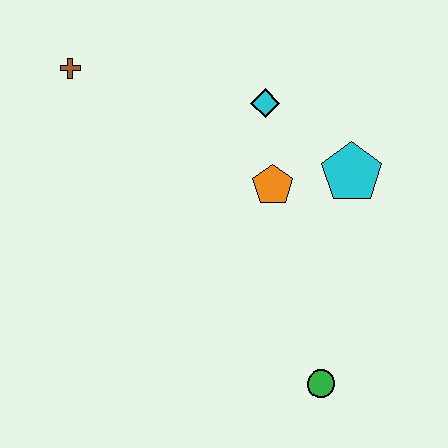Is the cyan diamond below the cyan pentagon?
No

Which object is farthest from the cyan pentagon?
The brown cross is farthest from the cyan pentagon.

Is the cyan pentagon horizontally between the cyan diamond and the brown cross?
No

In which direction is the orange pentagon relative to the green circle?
The orange pentagon is above the green circle.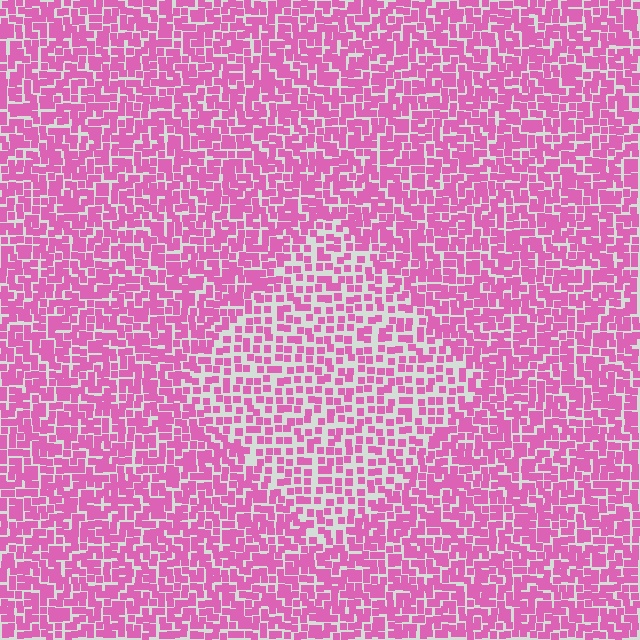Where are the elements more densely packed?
The elements are more densely packed outside the diamond boundary.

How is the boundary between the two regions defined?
The boundary is defined by a change in element density (approximately 1.7x ratio). All elements are the same color, size, and shape.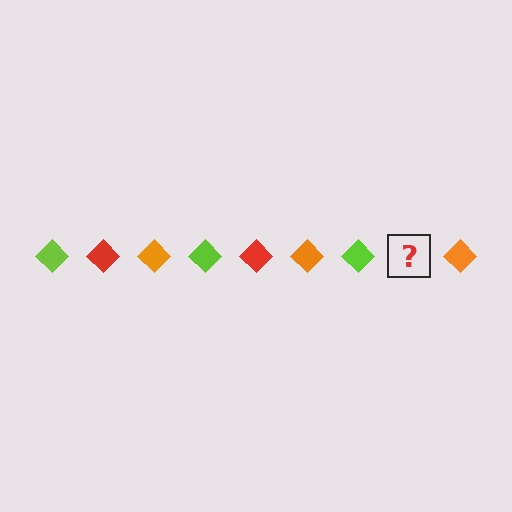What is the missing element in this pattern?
The missing element is a red diamond.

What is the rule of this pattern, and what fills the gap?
The rule is that the pattern cycles through lime, red, orange diamonds. The gap should be filled with a red diamond.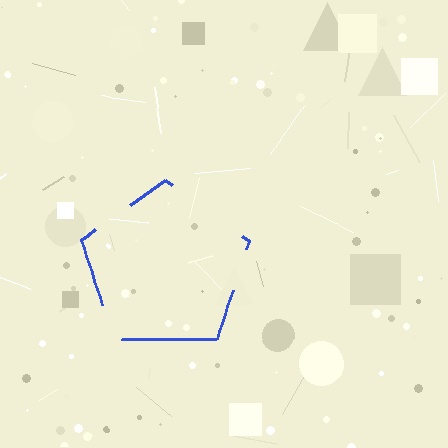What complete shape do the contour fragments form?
The contour fragments form a pentagon.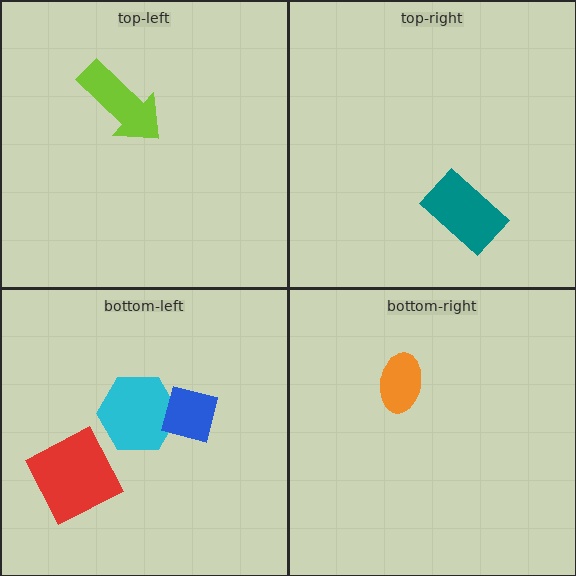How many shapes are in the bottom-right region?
1.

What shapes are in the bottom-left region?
The red square, the cyan hexagon, the blue square.